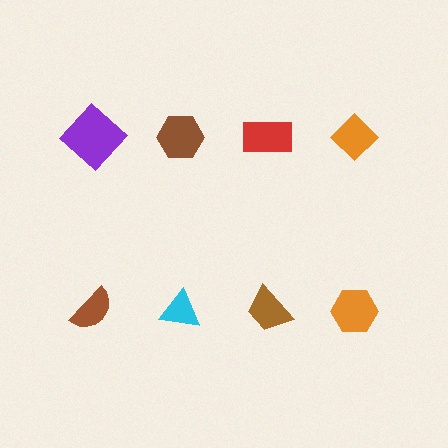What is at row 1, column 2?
A brown hexagon.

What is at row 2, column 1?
A brown semicircle.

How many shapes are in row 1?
4 shapes.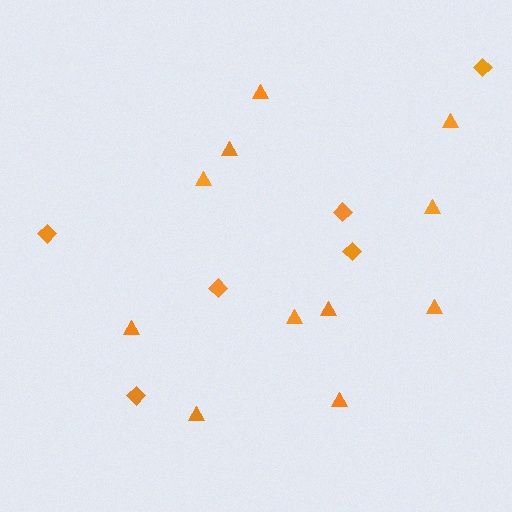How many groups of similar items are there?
There are 2 groups: one group of diamonds (6) and one group of triangles (11).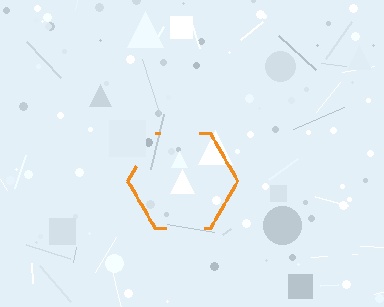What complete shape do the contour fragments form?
The contour fragments form a hexagon.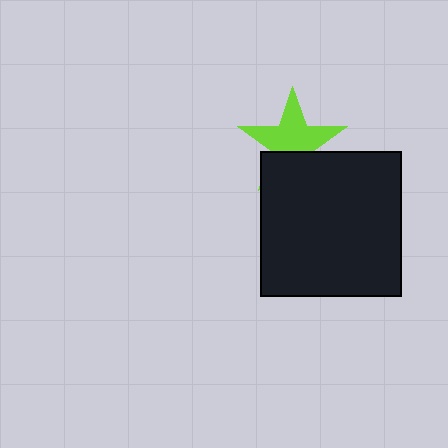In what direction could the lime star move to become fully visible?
The lime star could move up. That would shift it out from behind the black rectangle entirely.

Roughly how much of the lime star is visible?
About half of it is visible (roughly 64%).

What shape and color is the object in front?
The object in front is a black rectangle.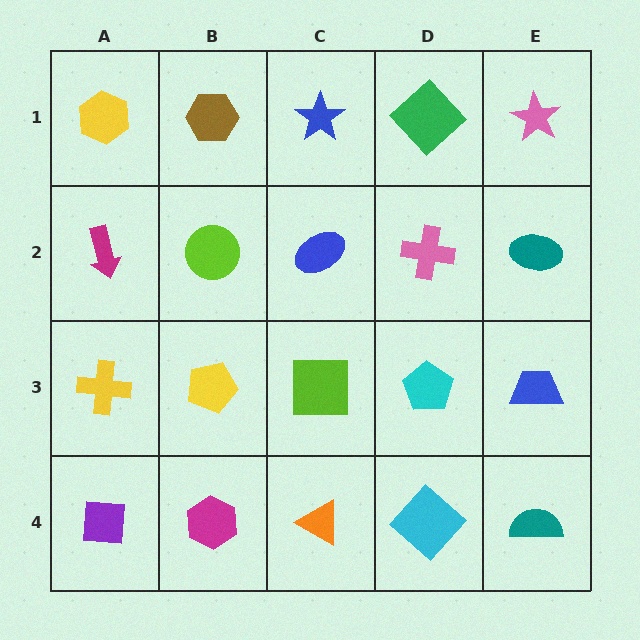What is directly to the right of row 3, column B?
A lime square.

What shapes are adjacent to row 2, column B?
A brown hexagon (row 1, column B), a yellow pentagon (row 3, column B), a magenta arrow (row 2, column A), a blue ellipse (row 2, column C).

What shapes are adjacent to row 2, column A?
A yellow hexagon (row 1, column A), a yellow cross (row 3, column A), a lime circle (row 2, column B).